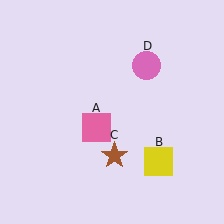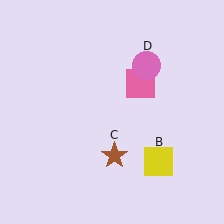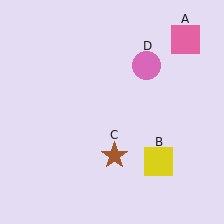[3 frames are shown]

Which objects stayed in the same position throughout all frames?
Yellow square (object B) and brown star (object C) and pink circle (object D) remained stationary.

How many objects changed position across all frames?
1 object changed position: pink square (object A).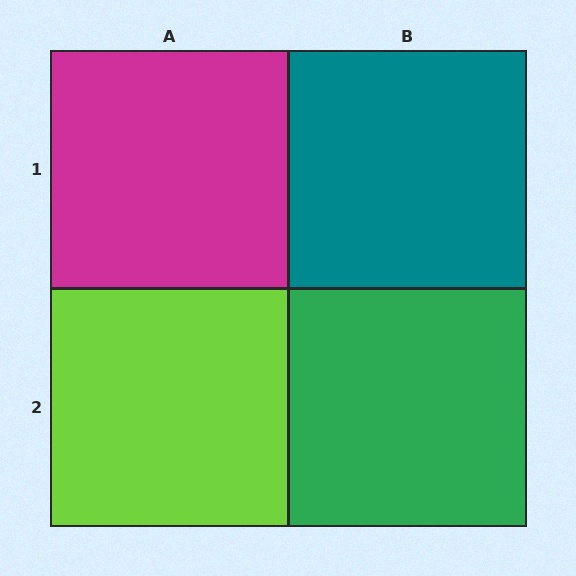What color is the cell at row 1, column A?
Magenta.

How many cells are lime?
1 cell is lime.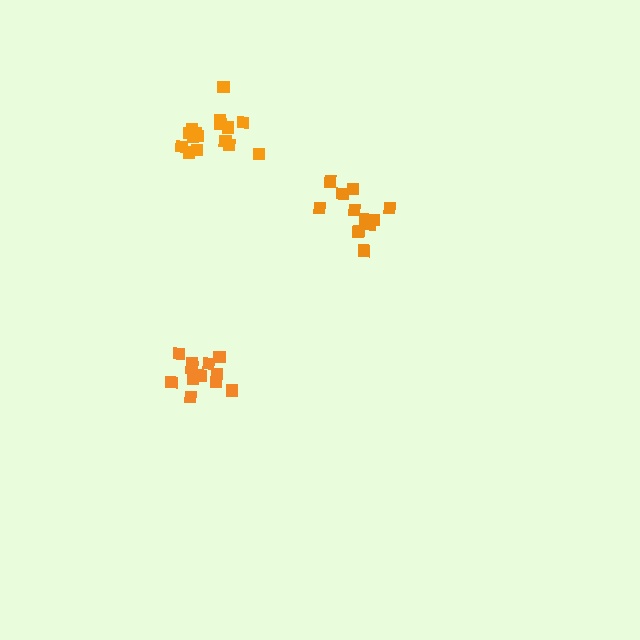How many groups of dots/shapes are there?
There are 3 groups.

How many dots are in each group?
Group 1: 12 dots, Group 2: 13 dots, Group 3: 16 dots (41 total).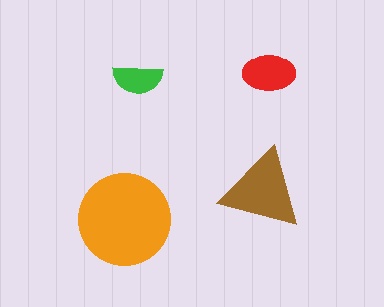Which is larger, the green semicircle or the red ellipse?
The red ellipse.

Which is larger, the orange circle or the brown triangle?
The orange circle.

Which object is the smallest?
The green semicircle.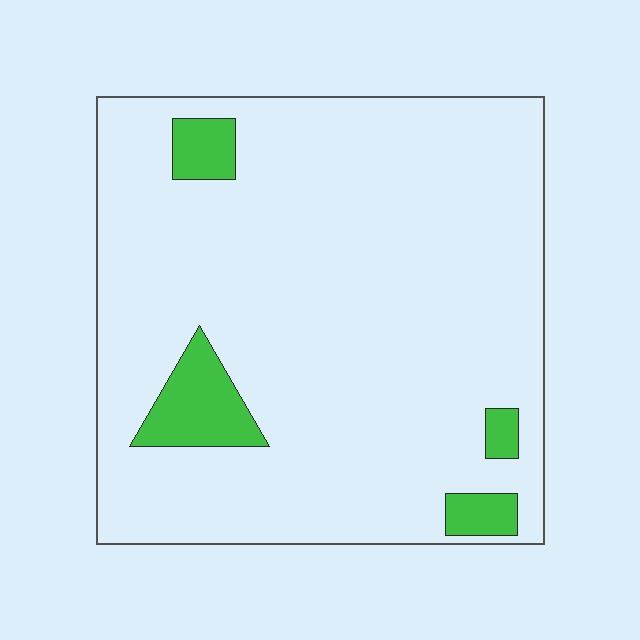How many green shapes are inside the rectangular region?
4.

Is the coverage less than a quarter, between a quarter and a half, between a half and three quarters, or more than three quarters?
Less than a quarter.